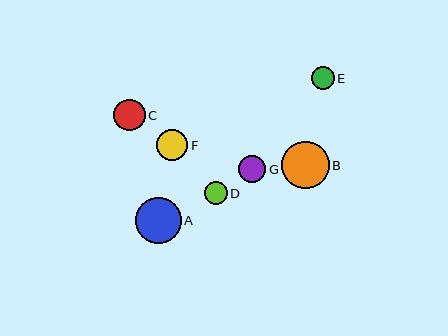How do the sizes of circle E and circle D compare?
Circle E and circle D are approximately the same size.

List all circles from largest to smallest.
From largest to smallest: B, A, C, F, G, E, D.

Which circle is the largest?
Circle B is the largest with a size of approximately 47 pixels.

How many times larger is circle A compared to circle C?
Circle A is approximately 1.4 times the size of circle C.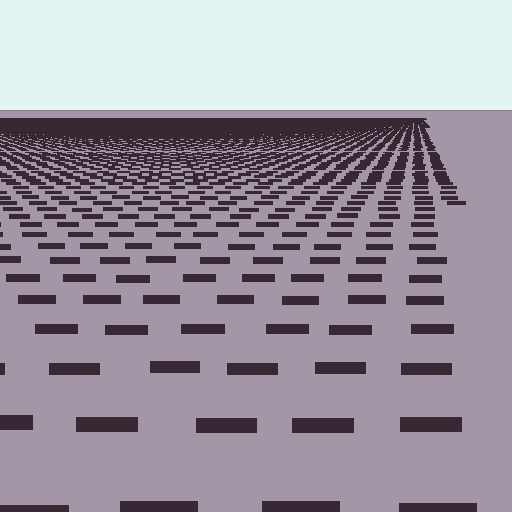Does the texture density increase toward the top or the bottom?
Density increases toward the top.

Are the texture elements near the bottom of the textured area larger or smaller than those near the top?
Larger. Near the bottom, elements are closer to the viewer and appear at a bigger on-screen size.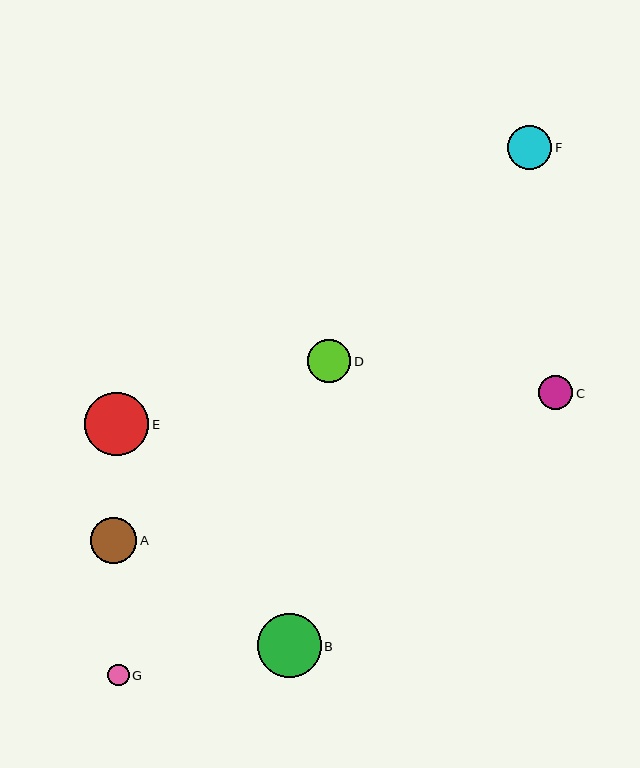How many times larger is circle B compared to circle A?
Circle B is approximately 1.4 times the size of circle A.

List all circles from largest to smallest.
From largest to smallest: B, E, A, F, D, C, G.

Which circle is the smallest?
Circle G is the smallest with a size of approximately 22 pixels.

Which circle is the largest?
Circle B is the largest with a size of approximately 64 pixels.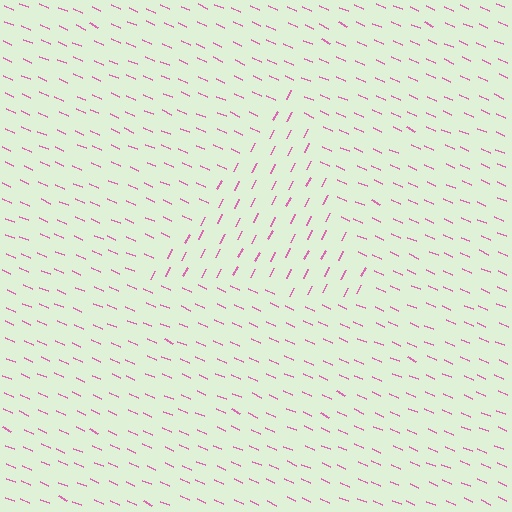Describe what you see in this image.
The image is filled with small pink line segments. A triangle region in the image has lines oriented differently from the surrounding lines, creating a visible texture boundary.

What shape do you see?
I see a triangle.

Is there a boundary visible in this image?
Yes, there is a texture boundary formed by a change in line orientation.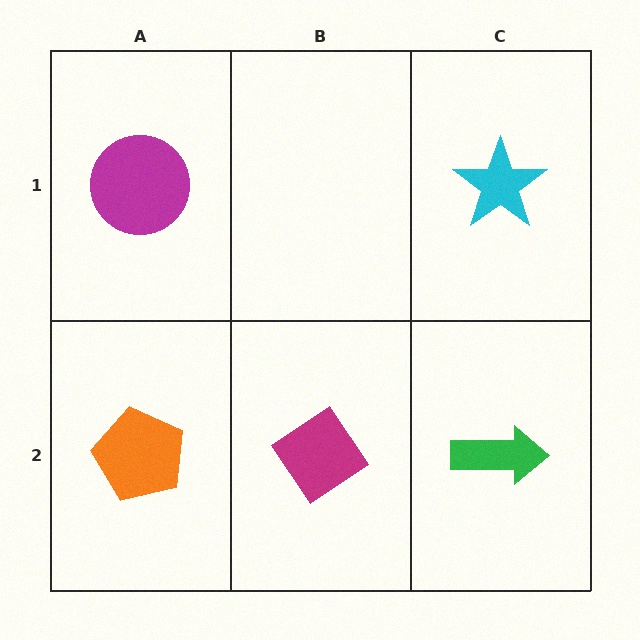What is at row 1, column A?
A magenta circle.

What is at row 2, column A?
An orange pentagon.